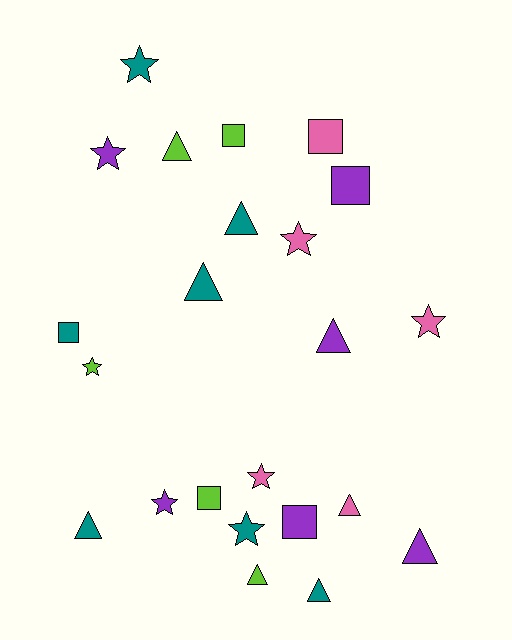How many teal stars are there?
There are 2 teal stars.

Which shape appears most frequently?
Triangle, with 9 objects.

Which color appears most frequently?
Teal, with 7 objects.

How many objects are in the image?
There are 23 objects.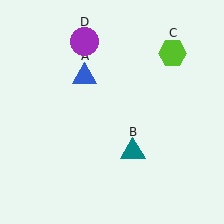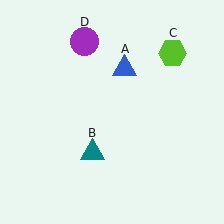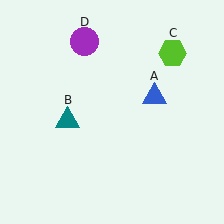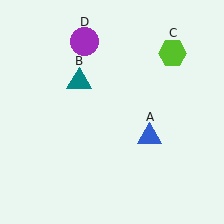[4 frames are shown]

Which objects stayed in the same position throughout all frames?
Lime hexagon (object C) and purple circle (object D) remained stationary.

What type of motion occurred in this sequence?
The blue triangle (object A), teal triangle (object B) rotated clockwise around the center of the scene.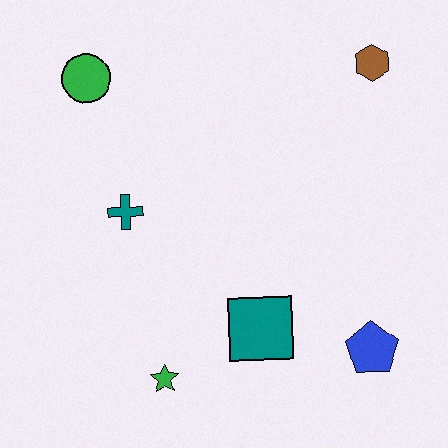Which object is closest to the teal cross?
The green circle is closest to the teal cross.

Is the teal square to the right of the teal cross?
Yes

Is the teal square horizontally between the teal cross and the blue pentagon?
Yes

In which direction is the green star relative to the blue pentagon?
The green star is to the left of the blue pentagon.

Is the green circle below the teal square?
No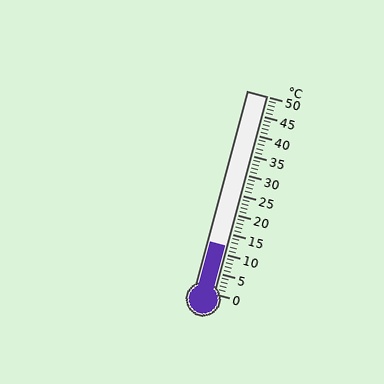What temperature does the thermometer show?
The thermometer shows approximately 12°C.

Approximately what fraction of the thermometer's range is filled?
The thermometer is filled to approximately 25% of its range.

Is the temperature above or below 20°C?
The temperature is below 20°C.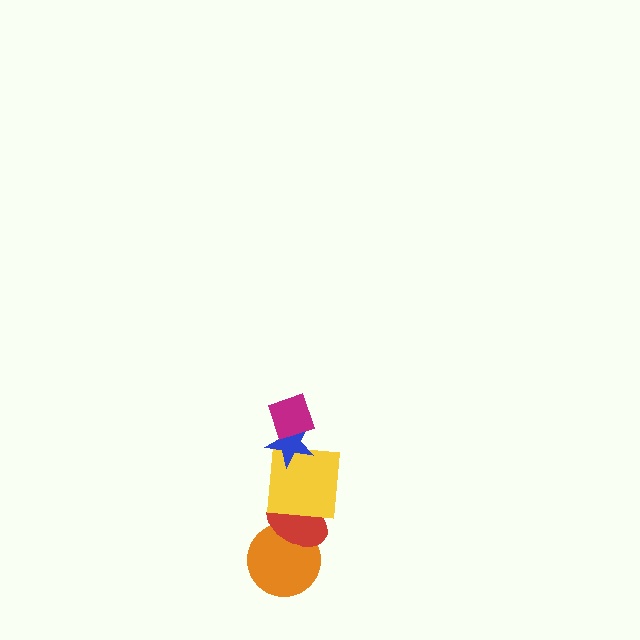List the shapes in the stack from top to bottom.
From top to bottom: the magenta diamond, the blue star, the yellow square, the red ellipse, the orange circle.